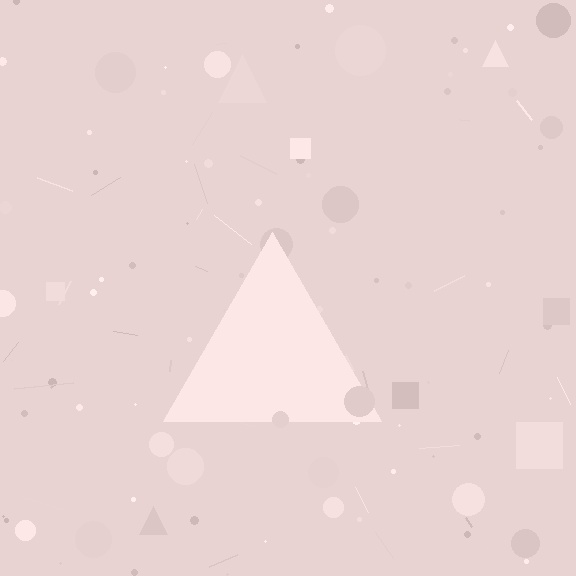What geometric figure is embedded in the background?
A triangle is embedded in the background.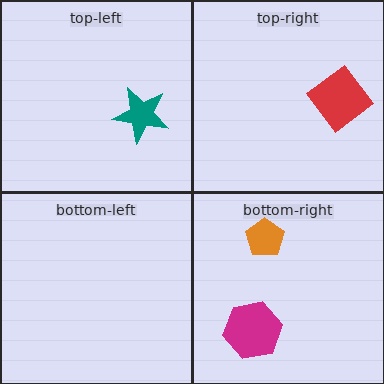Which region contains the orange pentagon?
The bottom-right region.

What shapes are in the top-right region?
The red diamond.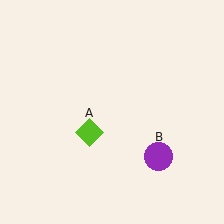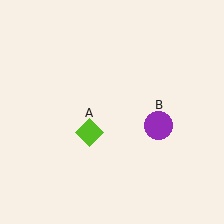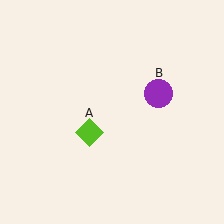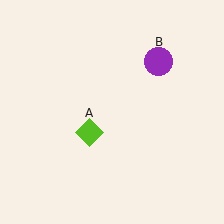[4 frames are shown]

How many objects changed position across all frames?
1 object changed position: purple circle (object B).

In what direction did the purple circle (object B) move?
The purple circle (object B) moved up.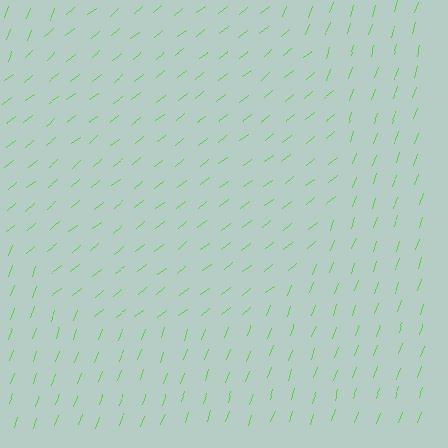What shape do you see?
I see a circle.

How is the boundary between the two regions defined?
The boundary is defined purely by a change in line orientation (approximately 32 degrees difference). All lines are the same color and thickness.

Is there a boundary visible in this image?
Yes, there is a texture boundary formed by a change in line orientation.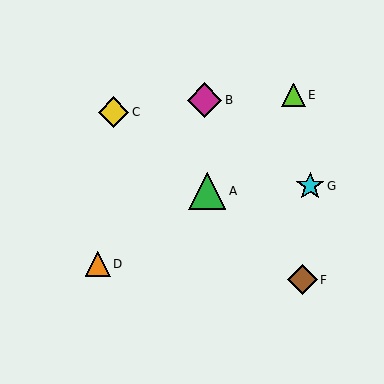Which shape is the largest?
The green triangle (labeled A) is the largest.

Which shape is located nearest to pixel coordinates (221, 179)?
The green triangle (labeled A) at (207, 191) is nearest to that location.